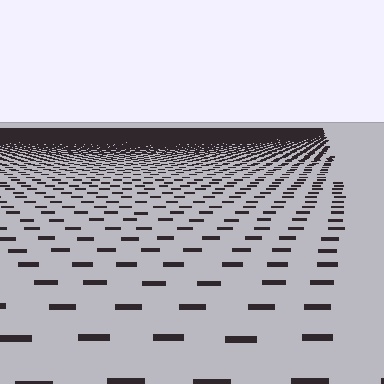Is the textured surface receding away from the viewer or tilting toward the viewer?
The surface is receding away from the viewer. Texture elements get smaller and denser toward the top.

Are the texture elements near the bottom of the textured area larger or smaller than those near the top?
Larger. Near the bottom, elements are closer to the viewer and appear at a bigger on-screen size.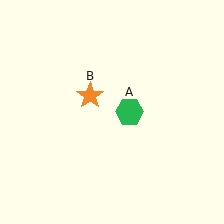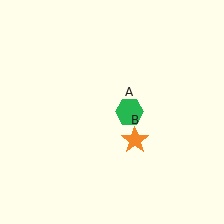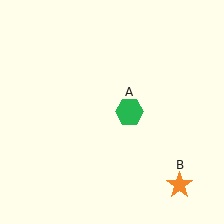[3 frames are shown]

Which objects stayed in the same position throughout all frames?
Green hexagon (object A) remained stationary.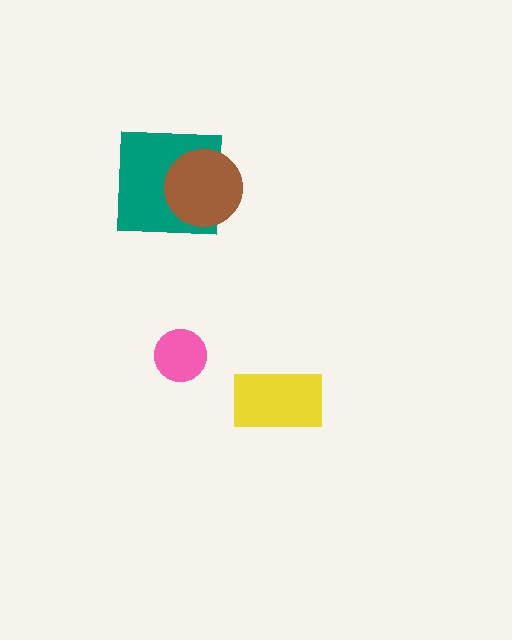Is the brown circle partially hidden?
No, no other shape covers it.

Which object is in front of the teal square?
The brown circle is in front of the teal square.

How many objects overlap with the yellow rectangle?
0 objects overlap with the yellow rectangle.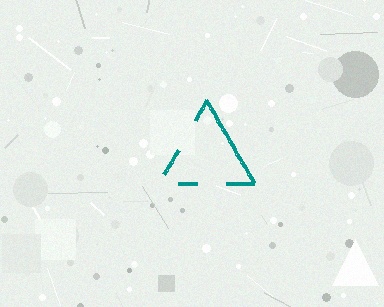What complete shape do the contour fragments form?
The contour fragments form a triangle.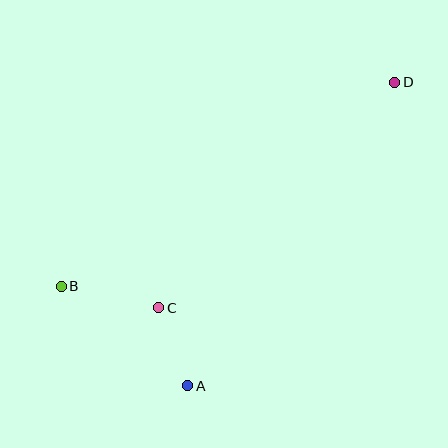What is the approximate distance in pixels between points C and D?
The distance between C and D is approximately 326 pixels.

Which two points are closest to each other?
Points A and C are closest to each other.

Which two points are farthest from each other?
Points B and D are farthest from each other.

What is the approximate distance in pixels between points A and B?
The distance between A and B is approximately 161 pixels.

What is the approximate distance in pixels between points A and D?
The distance between A and D is approximately 367 pixels.